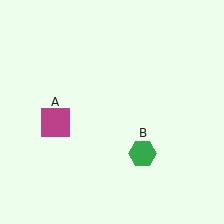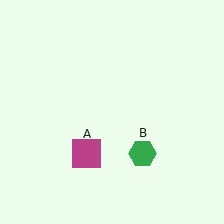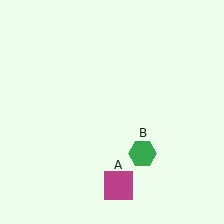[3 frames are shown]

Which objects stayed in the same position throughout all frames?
Green hexagon (object B) remained stationary.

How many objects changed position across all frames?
1 object changed position: magenta square (object A).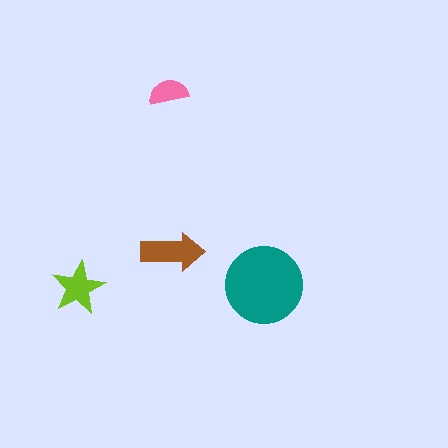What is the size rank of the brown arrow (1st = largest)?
2nd.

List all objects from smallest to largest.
The pink semicircle, the lime star, the brown arrow, the teal circle.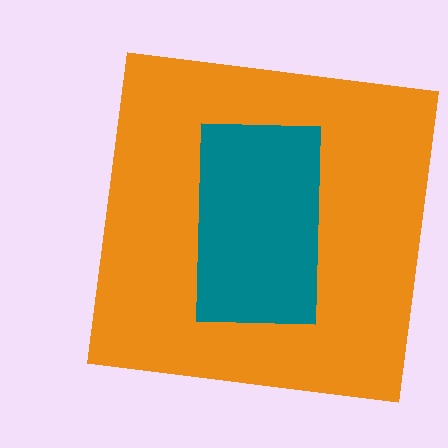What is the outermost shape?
The orange square.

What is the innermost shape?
The teal rectangle.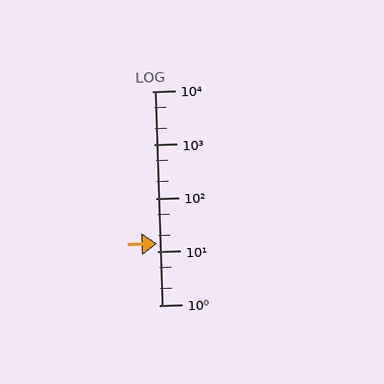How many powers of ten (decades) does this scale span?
The scale spans 4 decades, from 1 to 10000.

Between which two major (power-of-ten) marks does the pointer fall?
The pointer is between 10 and 100.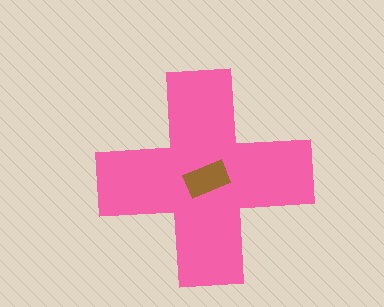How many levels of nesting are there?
2.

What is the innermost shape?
The brown rectangle.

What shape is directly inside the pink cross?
The brown rectangle.